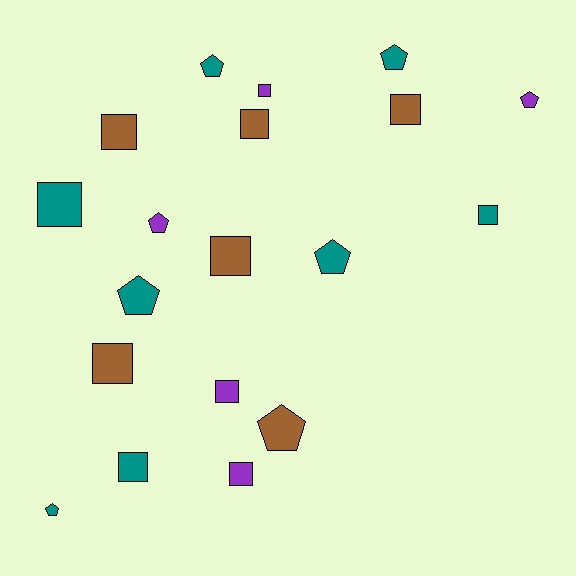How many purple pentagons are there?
There are 2 purple pentagons.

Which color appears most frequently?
Teal, with 8 objects.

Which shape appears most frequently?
Square, with 11 objects.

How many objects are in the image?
There are 19 objects.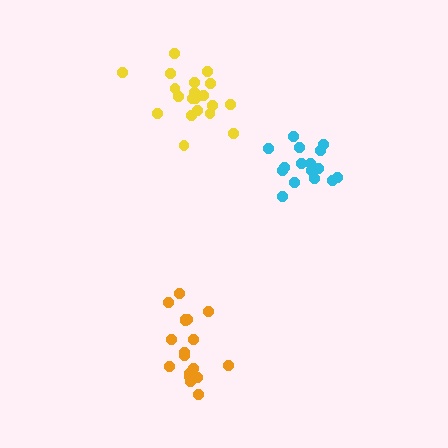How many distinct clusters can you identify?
There are 3 distinct clusters.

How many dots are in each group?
Group 1: 20 dots, Group 2: 18 dots, Group 3: 16 dots (54 total).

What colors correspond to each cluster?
The clusters are colored: yellow, orange, cyan.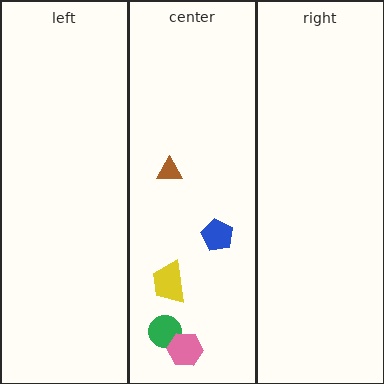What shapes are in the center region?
The green circle, the blue pentagon, the pink hexagon, the yellow trapezoid, the brown triangle.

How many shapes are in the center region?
5.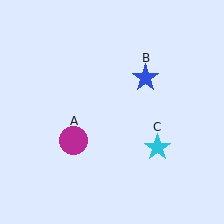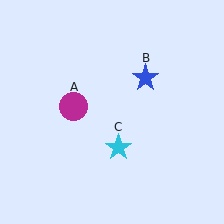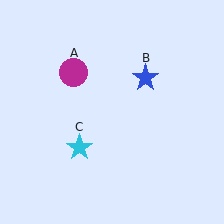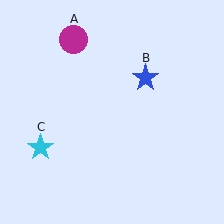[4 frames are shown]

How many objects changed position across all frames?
2 objects changed position: magenta circle (object A), cyan star (object C).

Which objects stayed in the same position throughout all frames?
Blue star (object B) remained stationary.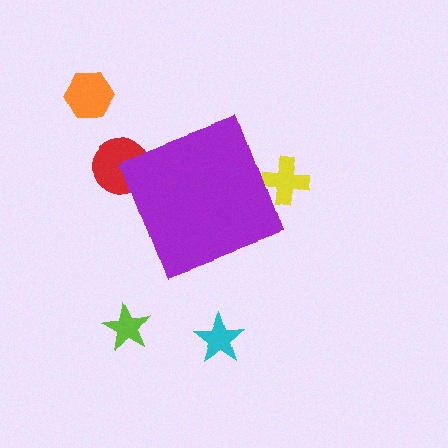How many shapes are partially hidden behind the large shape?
2 shapes are partially hidden.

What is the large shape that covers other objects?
A purple diamond.